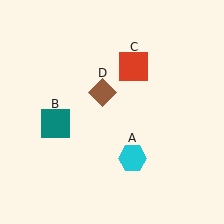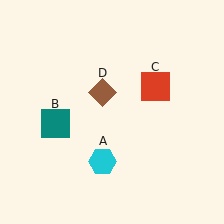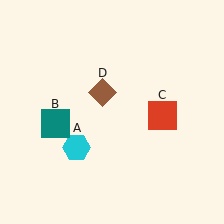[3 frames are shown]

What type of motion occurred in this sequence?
The cyan hexagon (object A), red square (object C) rotated clockwise around the center of the scene.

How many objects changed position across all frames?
2 objects changed position: cyan hexagon (object A), red square (object C).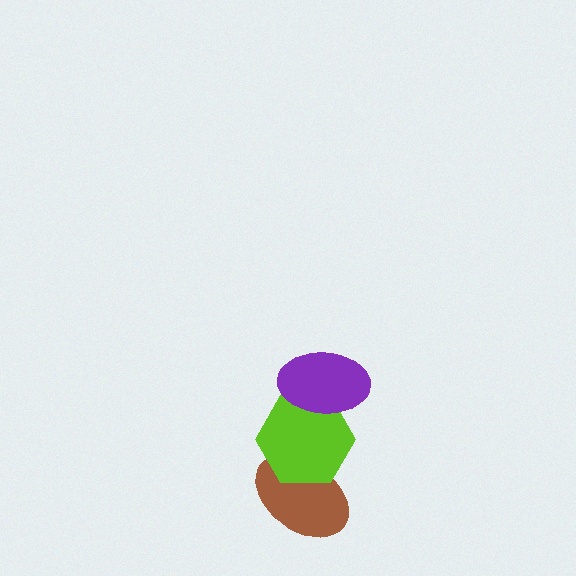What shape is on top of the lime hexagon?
The purple ellipse is on top of the lime hexagon.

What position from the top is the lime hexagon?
The lime hexagon is 2nd from the top.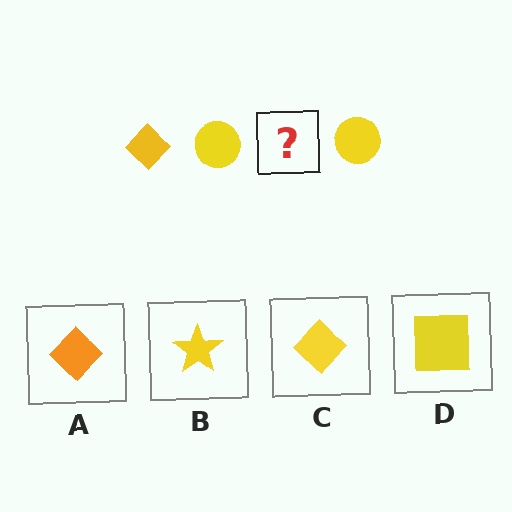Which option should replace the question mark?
Option C.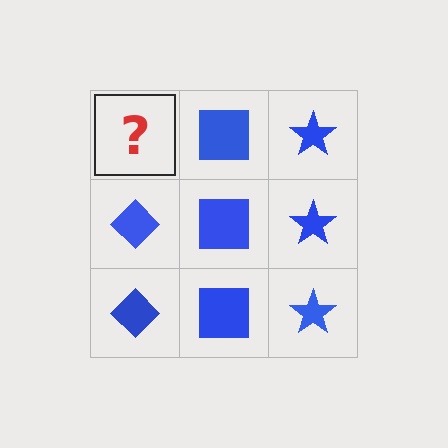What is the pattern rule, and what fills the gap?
The rule is that each column has a consistent shape. The gap should be filled with a blue diamond.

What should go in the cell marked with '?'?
The missing cell should contain a blue diamond.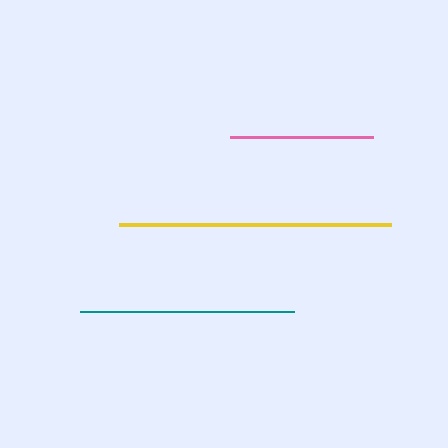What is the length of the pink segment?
The pink segment is approximately 143 pixels long.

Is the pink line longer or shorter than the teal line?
The teal line is longer than the pink line.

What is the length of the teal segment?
The teal segment is approximately 214 pixels long.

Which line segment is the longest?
The yellow line is the longest at approximately 272 pixels.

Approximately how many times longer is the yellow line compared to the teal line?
The yellow line is approximately 1.3 times the length of the teal line.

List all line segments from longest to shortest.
From longest to shortest: yellow, teal, pink.